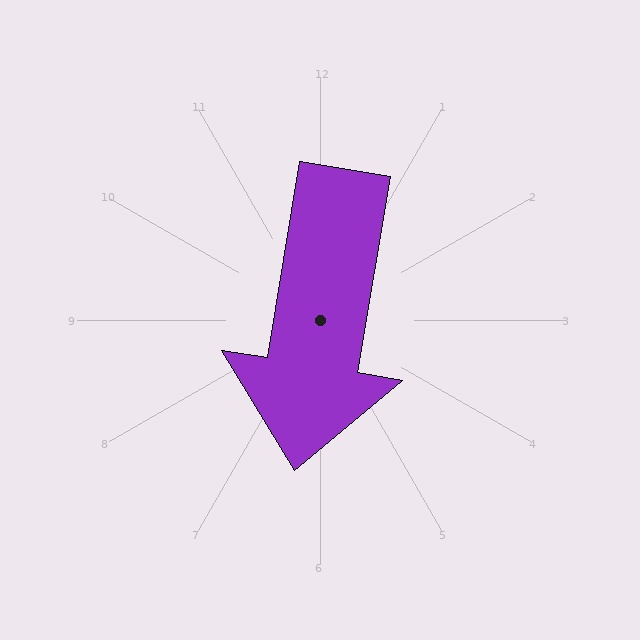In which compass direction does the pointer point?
South.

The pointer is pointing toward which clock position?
Roughly 6 o'clock.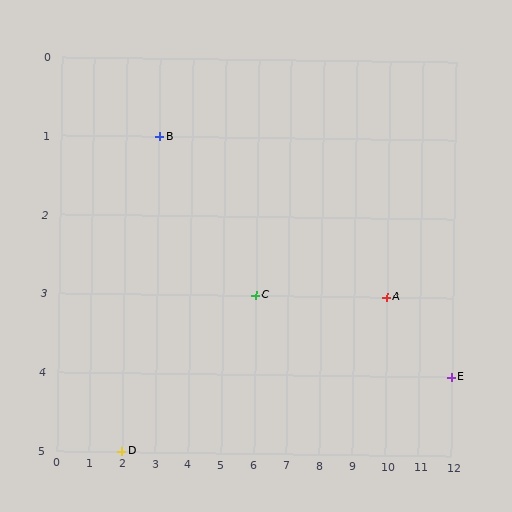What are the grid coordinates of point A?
Point A is at grid coordinates (10, 3).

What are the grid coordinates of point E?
Point E is at grid coordinates (12, 4).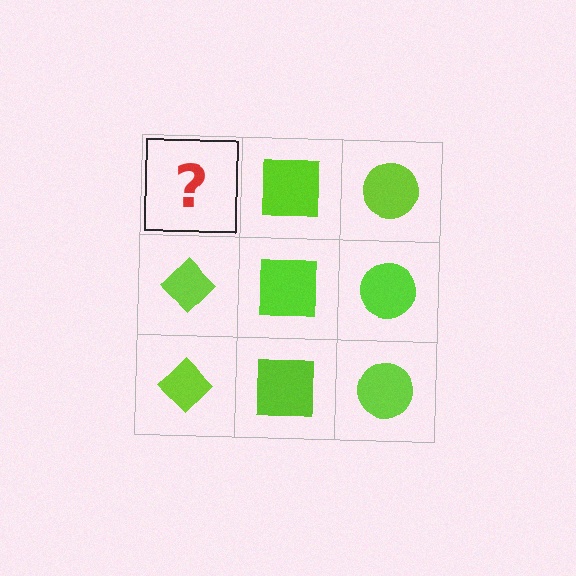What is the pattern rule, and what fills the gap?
The rule is that each column has a consistent shape. The gap should be filled with a lime diamond.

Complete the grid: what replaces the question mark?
The question mark should be replaced with a lime diamond.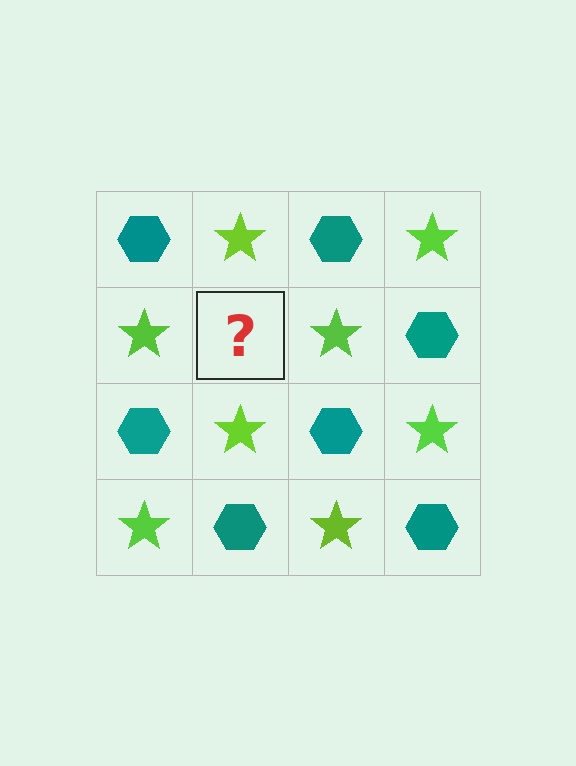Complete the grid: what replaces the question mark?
The question mark should be replaced with a teal hexagon.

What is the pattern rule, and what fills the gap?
The rule is that it alternates teal hexagon and lime star in a checkerboard pattern. The gap should be filled with a teal hexagon.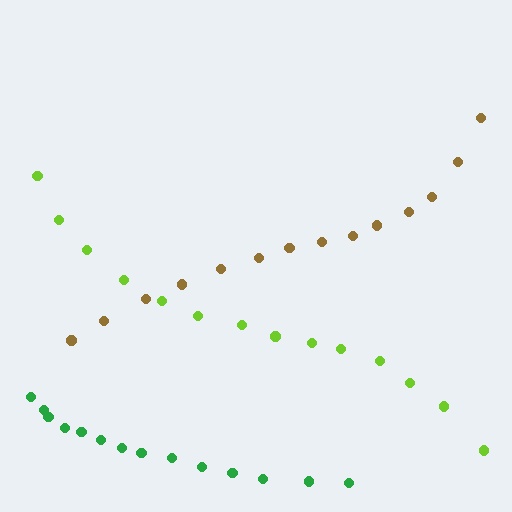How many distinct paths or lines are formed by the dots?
There are 3 distinct paths.